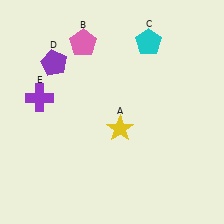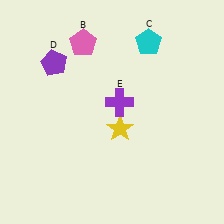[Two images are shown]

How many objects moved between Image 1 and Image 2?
1 object moved between the two images.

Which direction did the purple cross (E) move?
The purple cross (E) moved right.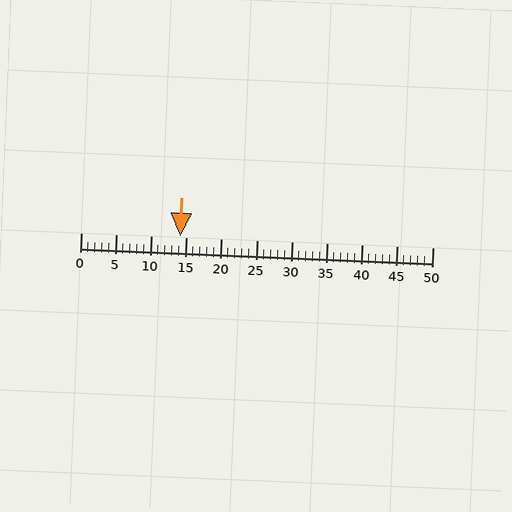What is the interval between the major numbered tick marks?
The major tick marks are spaced 5 units apart.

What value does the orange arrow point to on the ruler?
The orange arrow points to approximately 14.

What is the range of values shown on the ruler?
The ruler shows values from 0 to 50.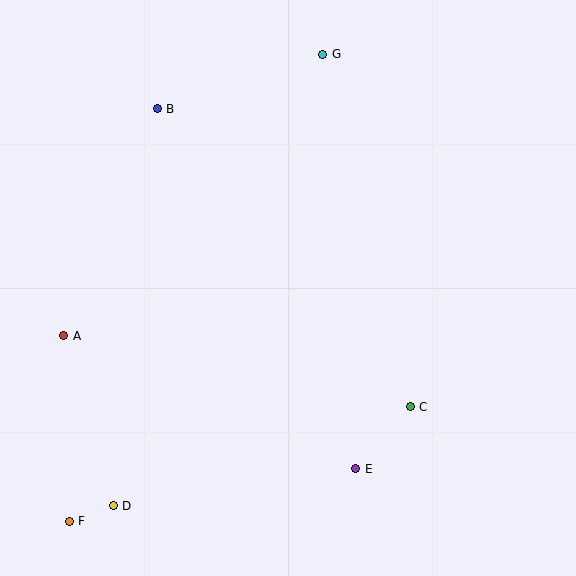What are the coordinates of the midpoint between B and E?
The midpoint between B and E is at (256, 289).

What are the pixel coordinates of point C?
Point C is at (410, 407).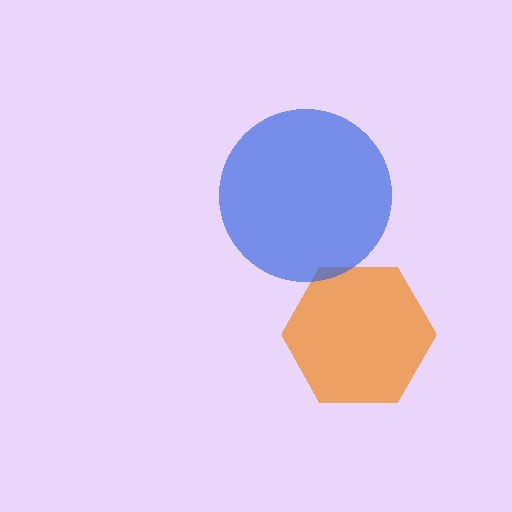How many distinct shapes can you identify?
There are 2 distinct shapes: an orange hexagon, a blue circle.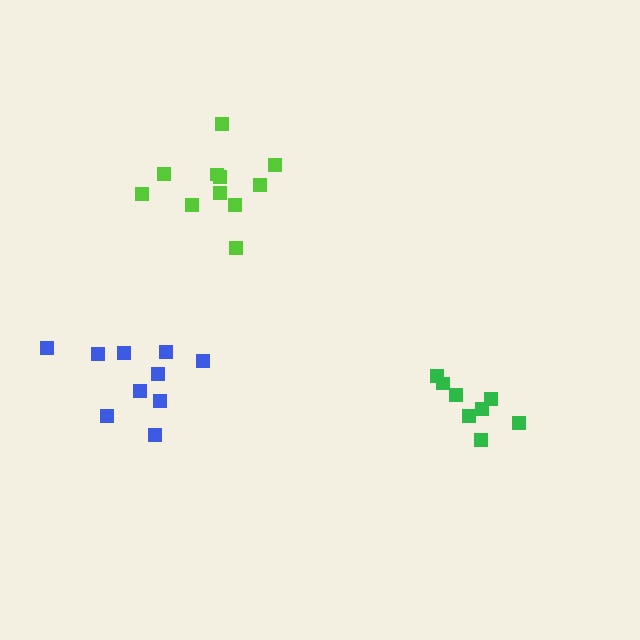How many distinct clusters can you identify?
There are 3 distinct clusters.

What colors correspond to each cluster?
The clusters are colored: blue, green, lime.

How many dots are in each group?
Group 1: 10 dots, Group 2: 8 dots, Group 3: 11 dots (29 total).